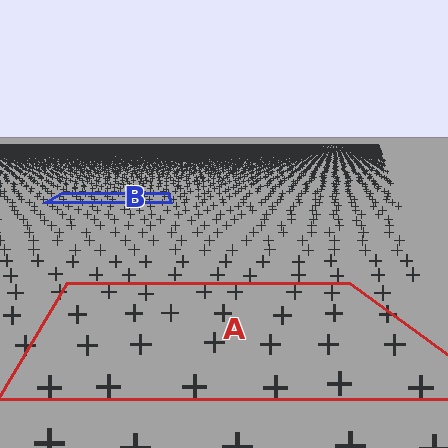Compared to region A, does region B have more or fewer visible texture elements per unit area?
Region B has more texture elements per unit area — they are packed more densely because it is farther away.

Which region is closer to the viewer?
Region A is closer. The texture elements there are larger and more spread out.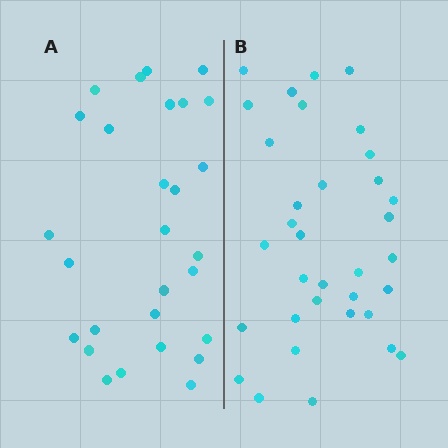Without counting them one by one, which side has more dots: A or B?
Region B (the right region) has more dots.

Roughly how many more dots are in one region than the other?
Region B has about 6 more dots than region A.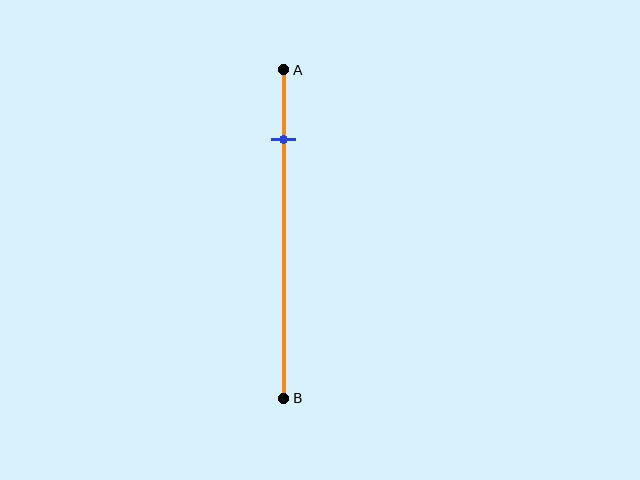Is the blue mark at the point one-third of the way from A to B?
No, the mark is at about 20% from A, not at the 33% one-third point.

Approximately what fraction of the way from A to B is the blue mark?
The blue mark is approximately 20% of the way from A to B.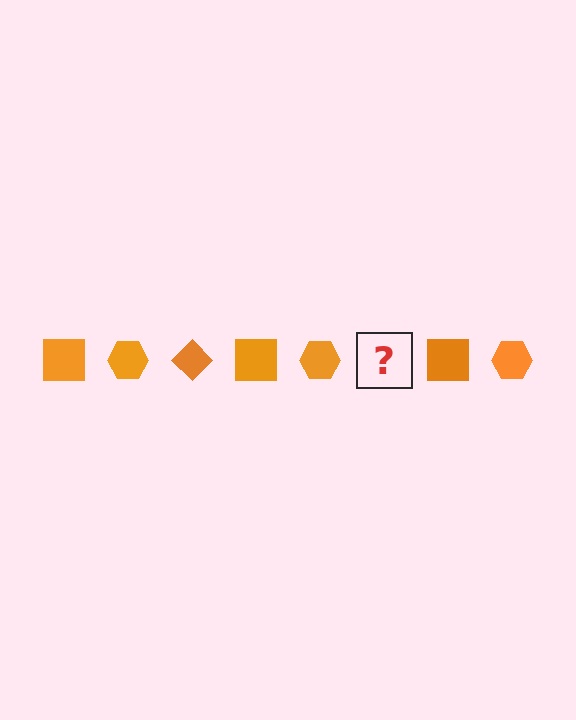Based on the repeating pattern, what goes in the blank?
The blank should be an orange diamond.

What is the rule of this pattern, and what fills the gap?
The rule is that the pattern cycles through square, hexagon, diamond shapes in orange. The gap should be filled with an orange diamond.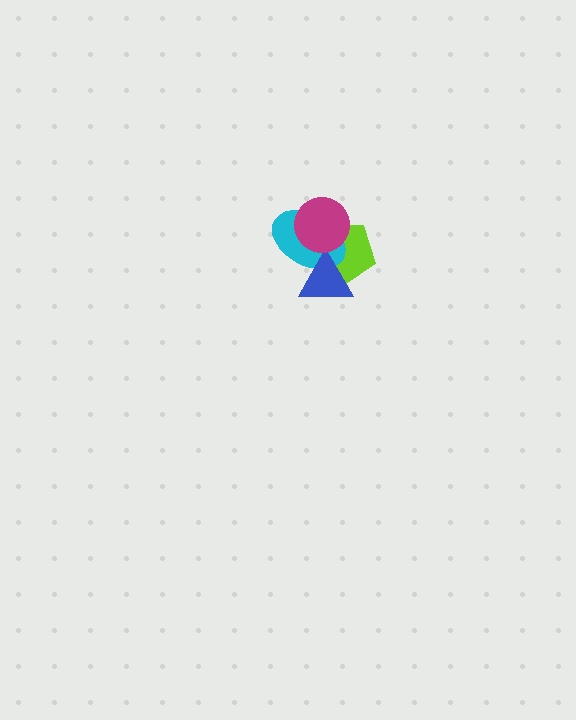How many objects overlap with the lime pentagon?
3 objects overlap with the lime pentagon.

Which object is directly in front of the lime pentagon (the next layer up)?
The cyan ellipse is directly in front of the lime pentagon.